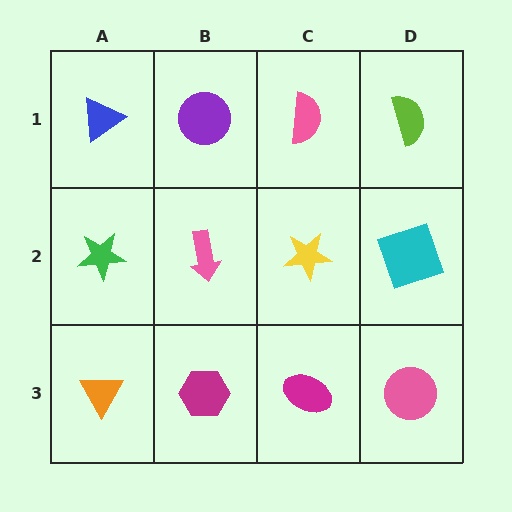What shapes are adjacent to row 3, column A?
A green star (row 2, column A), a magenta hexagon (row 3, column B).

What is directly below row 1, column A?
A green star.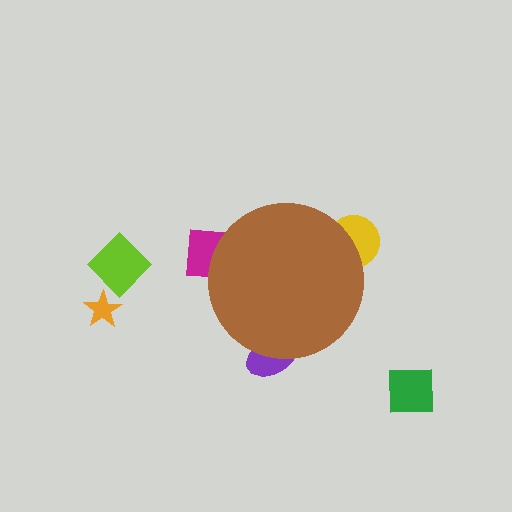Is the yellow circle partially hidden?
Yes, the yellow circle is partially hidden behind the brown circle.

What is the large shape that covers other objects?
A brown circle.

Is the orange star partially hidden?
No, the orange star is fully visible.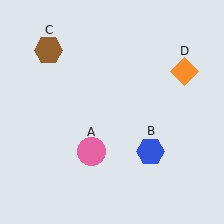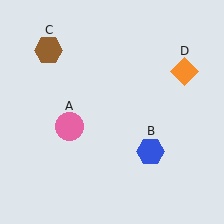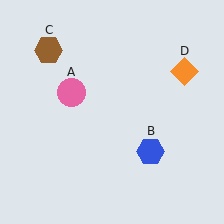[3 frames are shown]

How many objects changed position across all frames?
1 object changed position: pink circle (object A).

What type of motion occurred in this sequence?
The pink circle (object A) rotated clockwise around the center of the scene.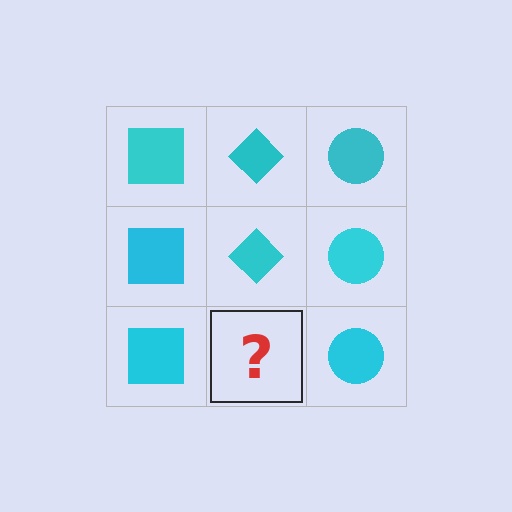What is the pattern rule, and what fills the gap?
The rule is that each column has a consistent shape. The gap should be filled with a cyan diamond.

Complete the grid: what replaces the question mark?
The question mark should be replaced with a cyan diamond.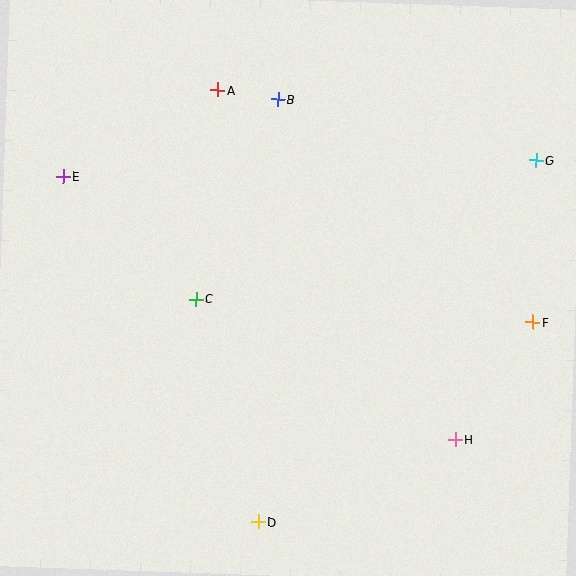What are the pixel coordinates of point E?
Point E is at (63, 176).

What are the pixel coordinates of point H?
Point H is at (455, 440).